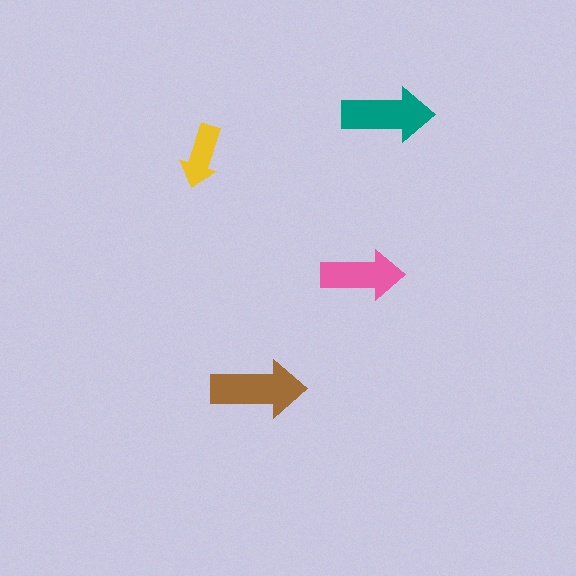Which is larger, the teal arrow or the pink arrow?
The teal one.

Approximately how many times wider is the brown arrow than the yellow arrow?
About 1.5 times wider.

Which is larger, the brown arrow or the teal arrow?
The brown one.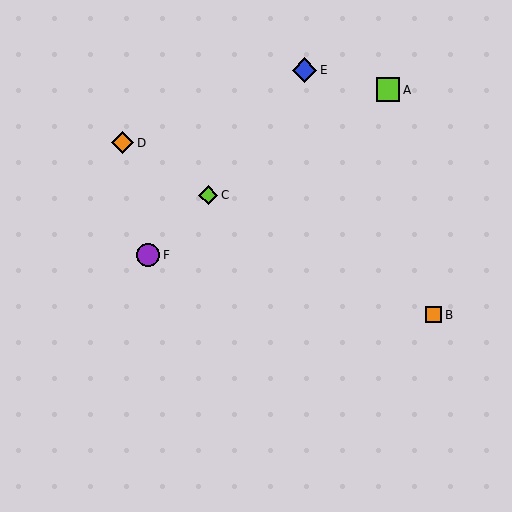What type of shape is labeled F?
Shape F is a purple circle.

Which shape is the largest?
The blue diamond (labeled E) is the largest.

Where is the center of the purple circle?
The center of the purple circle is at (148, 255).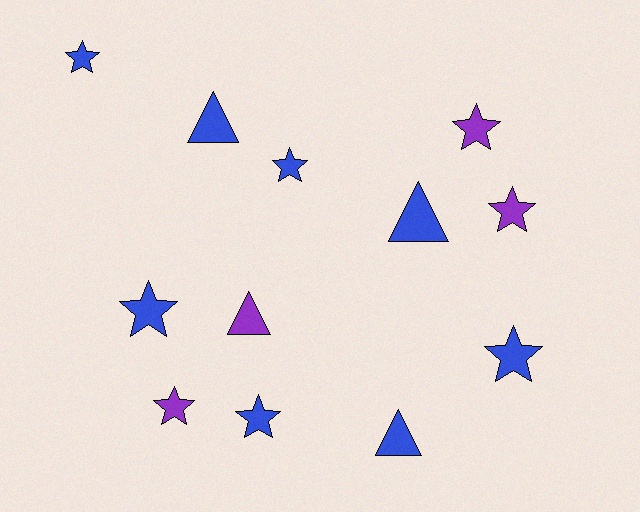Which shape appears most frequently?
Star, with 8 objects.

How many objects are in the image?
There are 12 objects.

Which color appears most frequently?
Blue, with 8 objects.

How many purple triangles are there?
There is 1 purple triangle.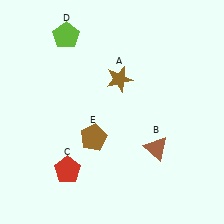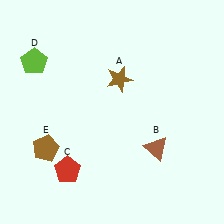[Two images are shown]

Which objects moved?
The objects that moved are: the lime pentagon (D), the brown pentagon (E).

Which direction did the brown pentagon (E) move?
The brown pentagon (E) moved left.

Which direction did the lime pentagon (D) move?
The lime pentagon (D) moved left.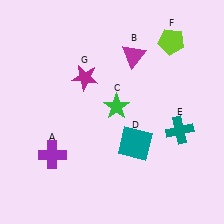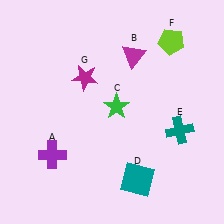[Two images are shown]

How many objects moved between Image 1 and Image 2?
1 object moved between the two images.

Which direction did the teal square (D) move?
The teal square (D) moved down.